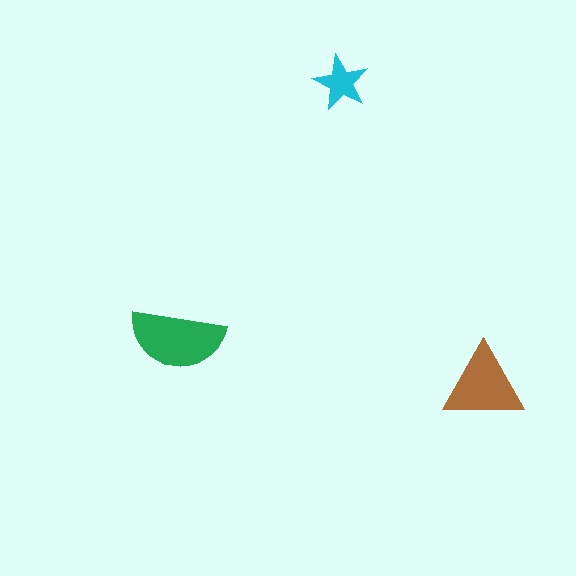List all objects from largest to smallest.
The green semicircle, the brown triangle, the cyan star.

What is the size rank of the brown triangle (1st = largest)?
2nd.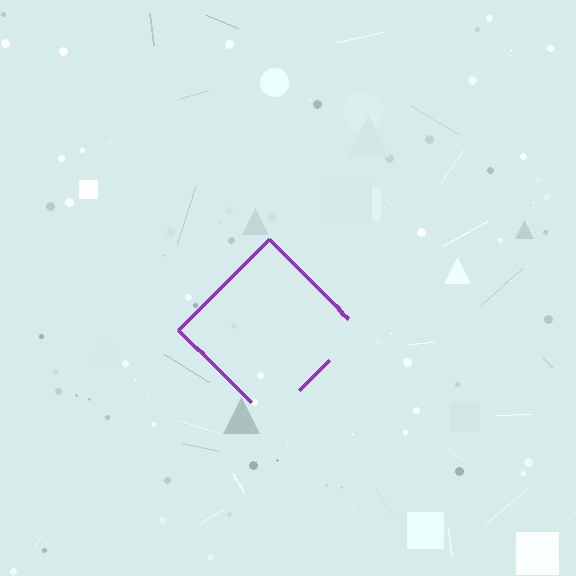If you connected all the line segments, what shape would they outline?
They would outline a diamond.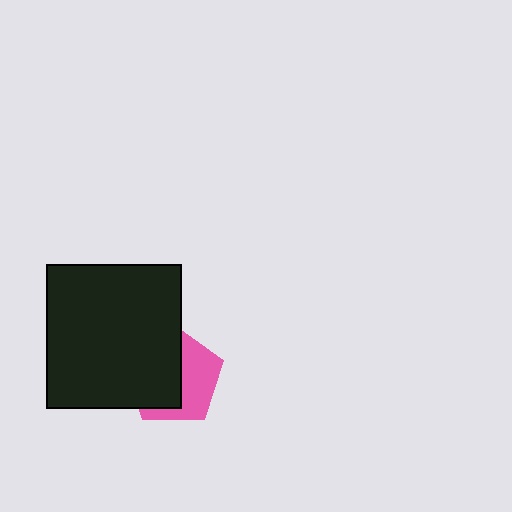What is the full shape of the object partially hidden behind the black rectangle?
The partially hidden object is a pink pentagon.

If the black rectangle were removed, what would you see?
You would see the complete pink pentagon.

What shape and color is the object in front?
The object in front is a black rectangle.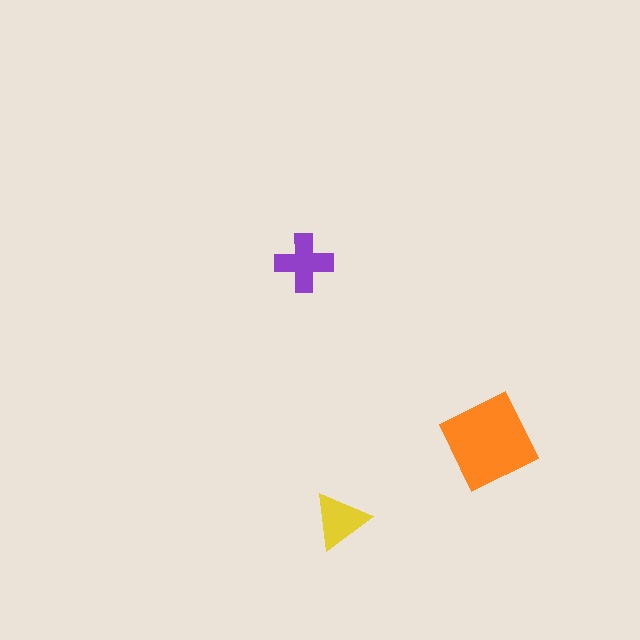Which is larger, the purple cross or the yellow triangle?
The purple cross.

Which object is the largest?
The orange diamond.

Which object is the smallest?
The yellow triangle.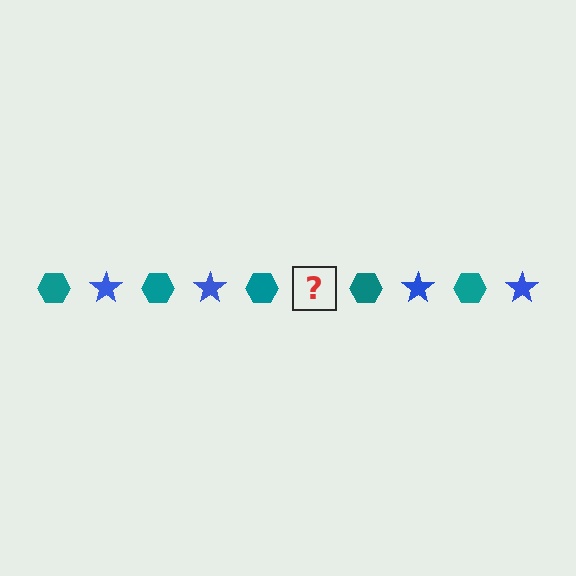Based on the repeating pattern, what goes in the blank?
The blank should be a blue star.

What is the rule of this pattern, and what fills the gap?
The rule is that the pattern alternates between teal hexagon and blue star. The gap should be filled with a blue star.